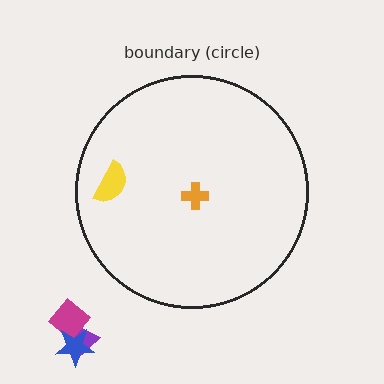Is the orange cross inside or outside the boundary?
Inside.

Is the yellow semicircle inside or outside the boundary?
Inside.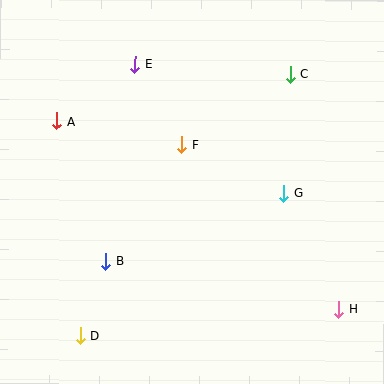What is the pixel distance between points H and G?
The distance between H and G is 128 pixels.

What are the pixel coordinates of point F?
Point F is at (182, 145).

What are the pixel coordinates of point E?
Point E is at (135, 64).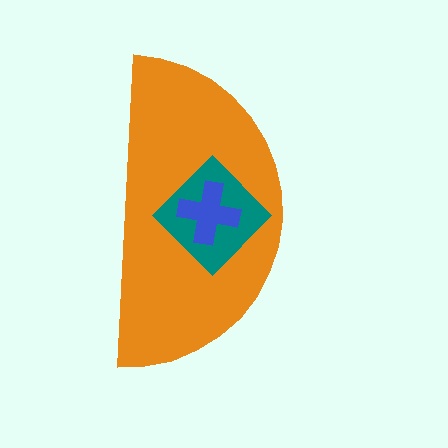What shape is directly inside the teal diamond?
The blue cross.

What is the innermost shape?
The blue cross.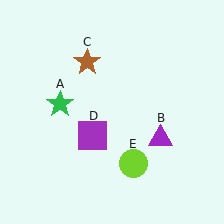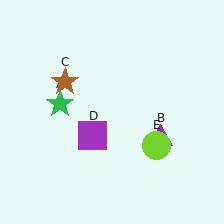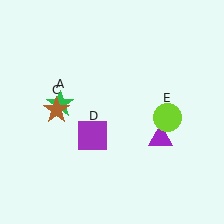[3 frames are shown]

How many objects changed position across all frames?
2 objects changed position: brown star (object C), lime circle (object E).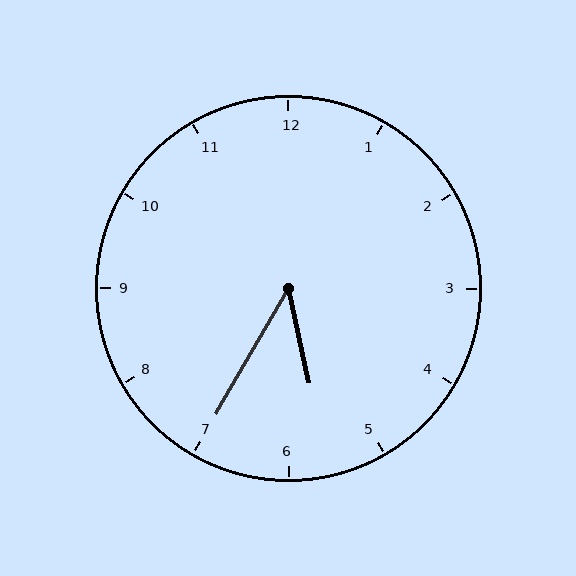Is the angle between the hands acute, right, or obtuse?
It is acute.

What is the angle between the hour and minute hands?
Approximately 42 degrees.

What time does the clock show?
5:35.